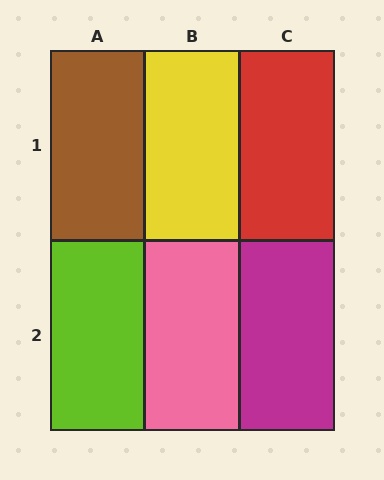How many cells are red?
1 cell is red.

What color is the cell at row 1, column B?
Yellow.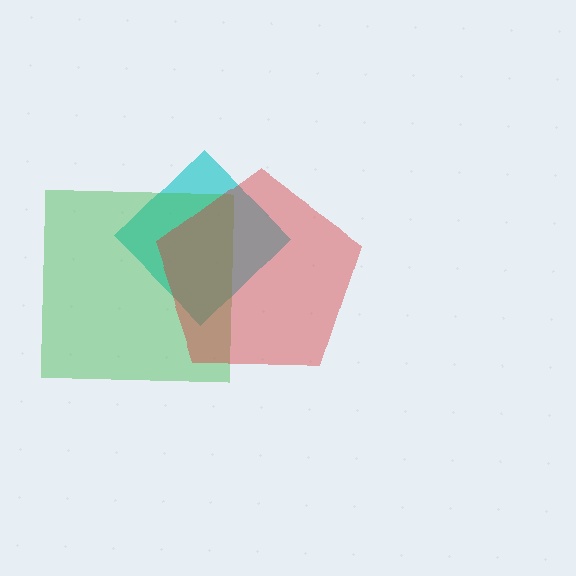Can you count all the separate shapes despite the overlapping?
Yes, there are 3 separate shapes.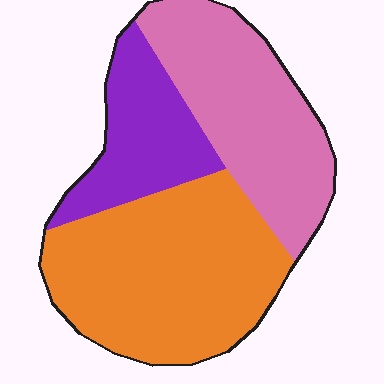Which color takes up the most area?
Orange, at roughly 45%.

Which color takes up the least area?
Purple, at roughly 20%.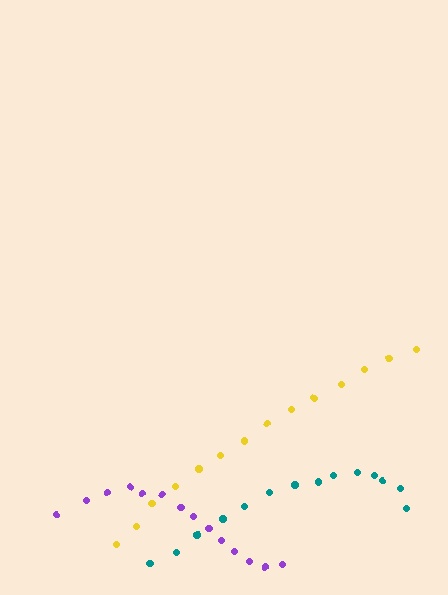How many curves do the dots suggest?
There are 3 distinct paths.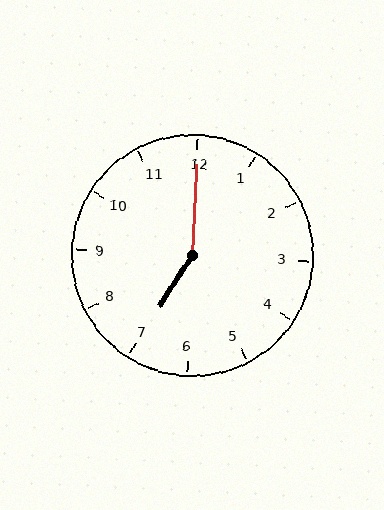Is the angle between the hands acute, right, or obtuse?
It is obtuse.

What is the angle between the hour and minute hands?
Approximately 150 degrees.